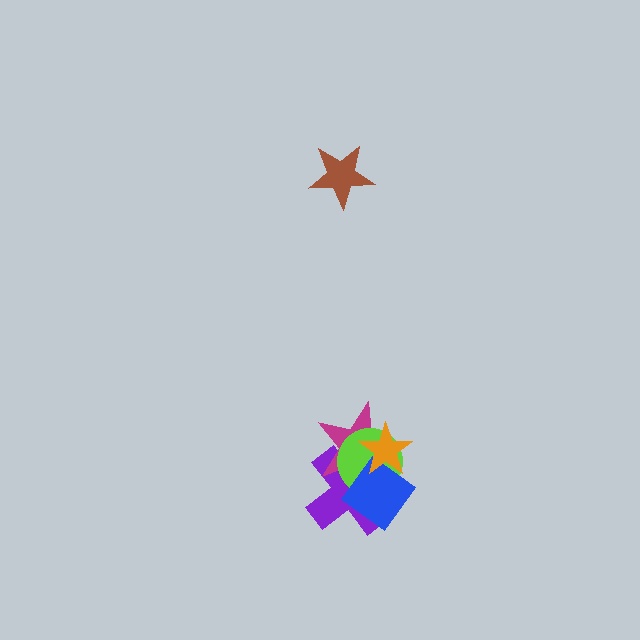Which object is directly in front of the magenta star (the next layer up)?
The lime circle is directly in front of the magenta star.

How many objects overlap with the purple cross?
4 objects overlap with the purple cross.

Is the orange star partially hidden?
No, no other shape covers it.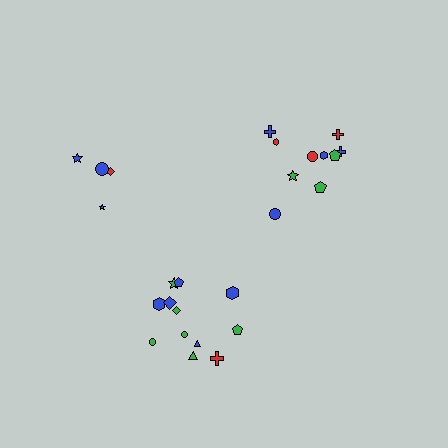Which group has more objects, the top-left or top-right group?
The top-right group.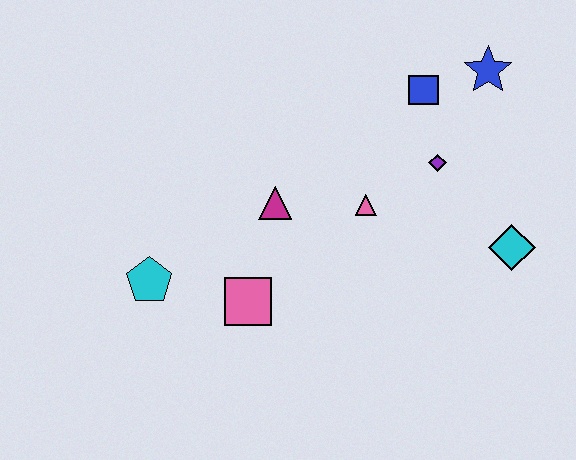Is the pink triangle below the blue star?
Yes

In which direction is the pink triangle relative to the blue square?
The pink triangle is below the blue square.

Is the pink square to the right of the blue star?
No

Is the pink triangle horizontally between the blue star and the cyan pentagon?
Yes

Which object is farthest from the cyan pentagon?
The blue star is farthest from the cyan pentagon.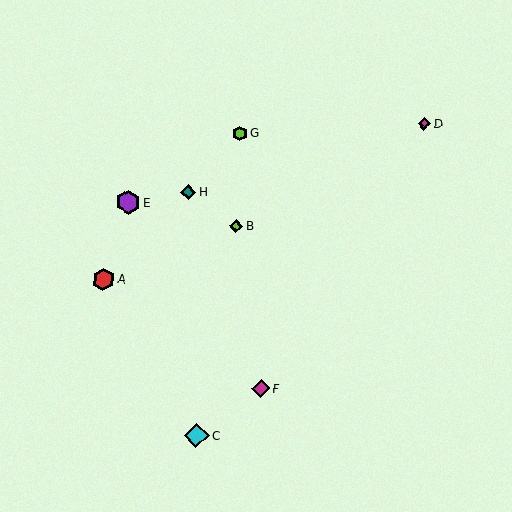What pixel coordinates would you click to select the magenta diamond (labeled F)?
Click at (261, 389) to select the magenta diamond F.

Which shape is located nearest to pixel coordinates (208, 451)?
The cyan diamond (labeled C) at (196, 436) is nearest to that location.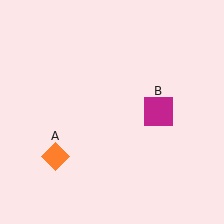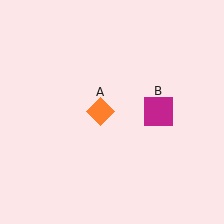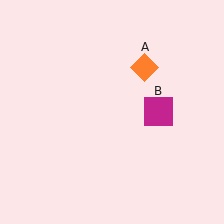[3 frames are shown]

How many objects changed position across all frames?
1 object changed position: orange diamond (object A).